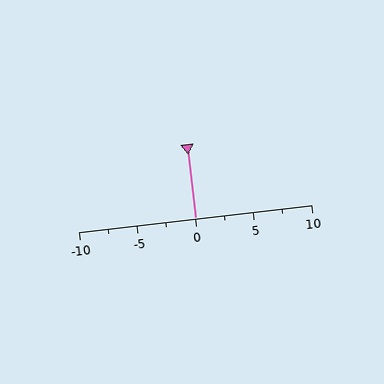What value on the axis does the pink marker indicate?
The marker indicates approximately 0.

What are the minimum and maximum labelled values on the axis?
The axis runs from -10 to 10.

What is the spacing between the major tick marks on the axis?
The major ticks are spaced 5 apart.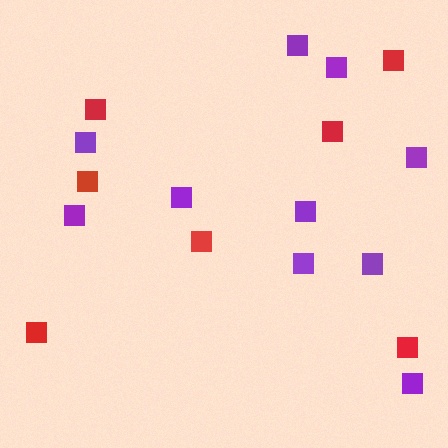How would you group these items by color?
There are 2 groups: one group of red squares (7) and one group of purple squares (10).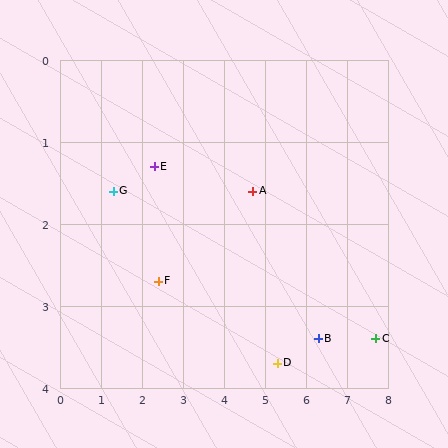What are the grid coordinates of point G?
Point G is at approximately (1.3, 1.6).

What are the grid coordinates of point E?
Point E is at approximately (2.3, 1.3).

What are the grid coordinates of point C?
Point C is at approximately (7.7, 3.4).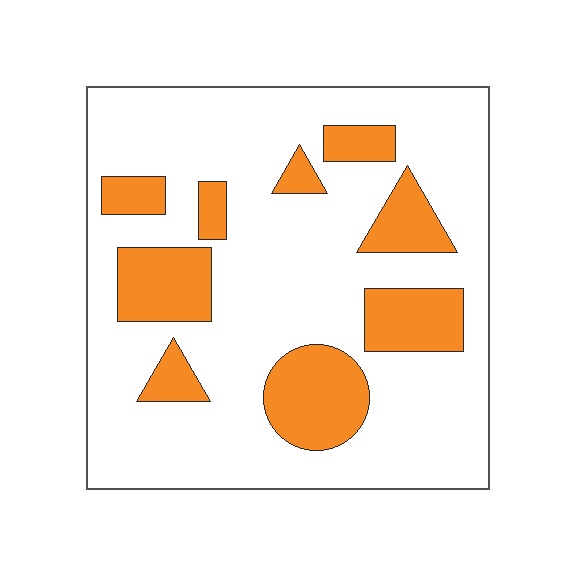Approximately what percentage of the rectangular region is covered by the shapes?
Approximately 25%.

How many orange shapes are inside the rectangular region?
9.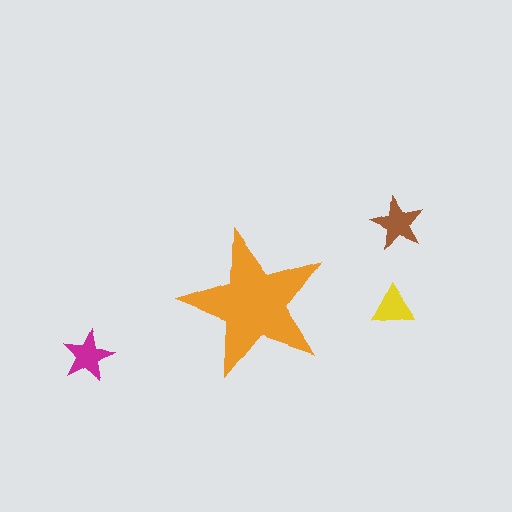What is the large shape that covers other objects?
An orange star.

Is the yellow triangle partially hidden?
No, the yellow triangle is fully visible.